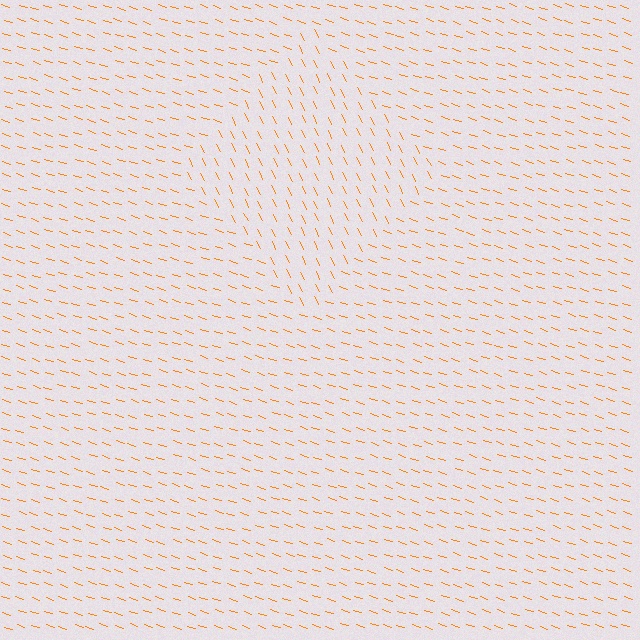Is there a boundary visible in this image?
Yes, there is a texture boundary formed by a change in line orientation.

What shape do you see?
I see a diamond.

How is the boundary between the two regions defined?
The boundary is defined purely by a change in line orientation (approximately 45 degrees difference). All lines are the same color and thickness.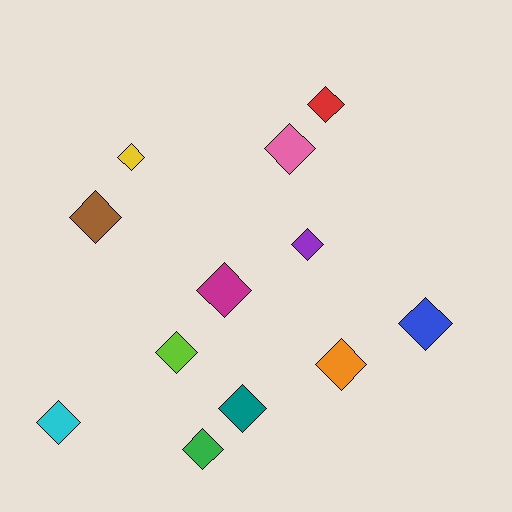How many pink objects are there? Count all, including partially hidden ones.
There is 1 pink object.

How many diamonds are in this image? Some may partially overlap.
There are 12 diamonds.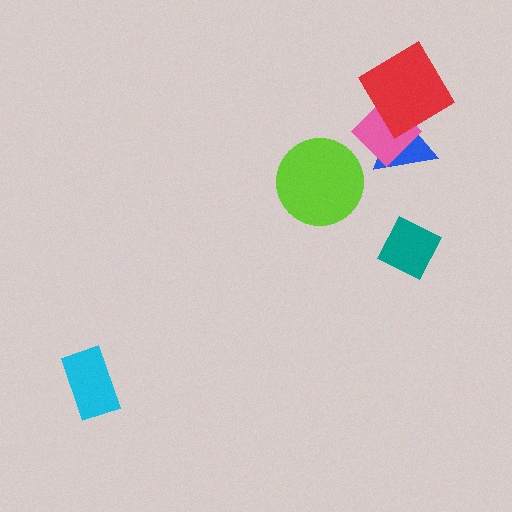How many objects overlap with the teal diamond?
0 objects overlap with the teal diamond.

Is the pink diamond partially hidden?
Yes, it is partially covered by another shape.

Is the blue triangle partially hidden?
Yes, it is partially covered by another shape.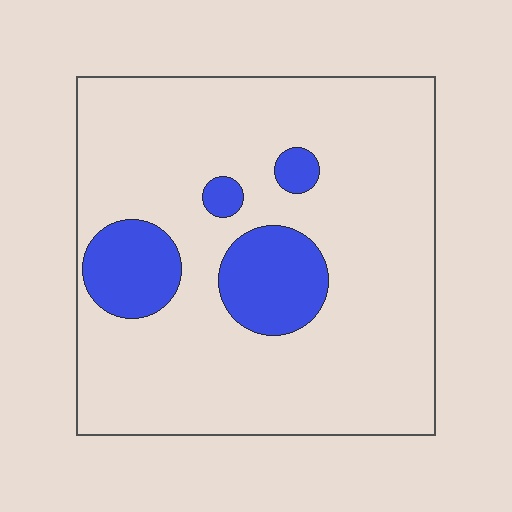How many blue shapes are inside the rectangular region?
4.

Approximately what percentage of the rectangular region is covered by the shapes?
Approximately 15%.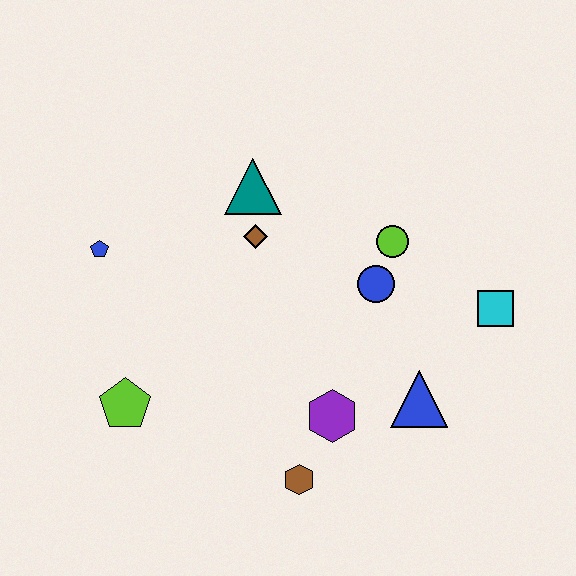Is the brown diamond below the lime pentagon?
No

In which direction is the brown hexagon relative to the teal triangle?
The brown hexagon is below the teal triangle.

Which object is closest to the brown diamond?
The teal triangle is closest to the brown diamond.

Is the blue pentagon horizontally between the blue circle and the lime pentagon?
No